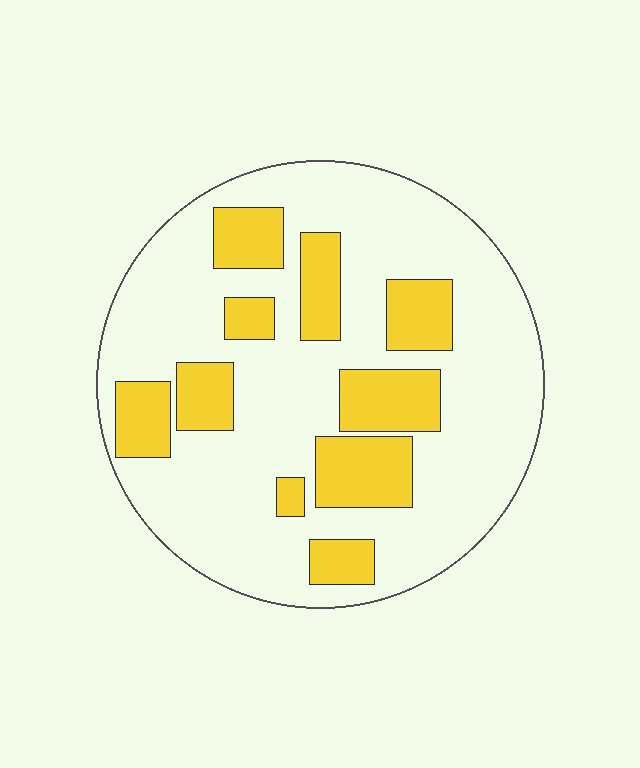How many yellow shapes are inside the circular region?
10.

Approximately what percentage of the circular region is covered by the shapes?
Approximately 25%.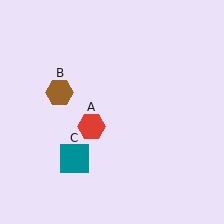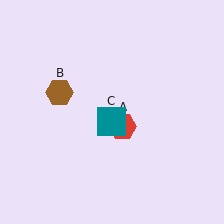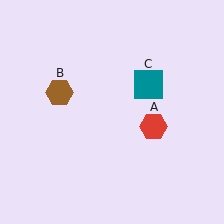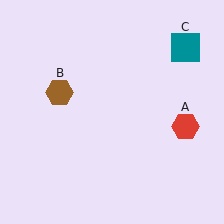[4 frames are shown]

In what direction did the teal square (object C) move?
The teal square (object C) moved up and to the right.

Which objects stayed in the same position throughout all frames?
Brown hexagon (object B) remained stationary.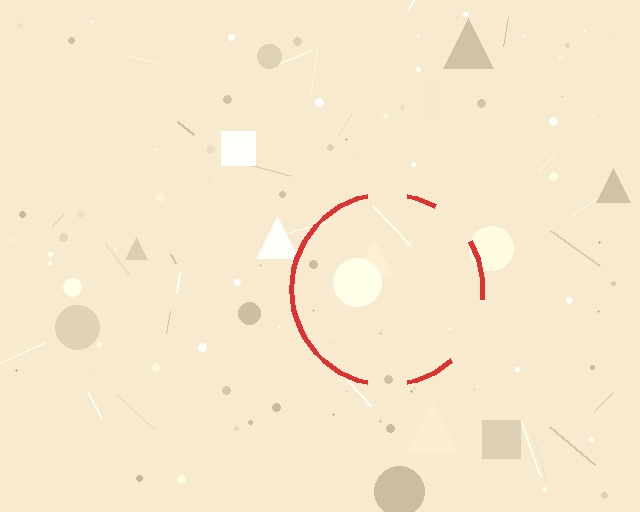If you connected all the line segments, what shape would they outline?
They would outline a circle.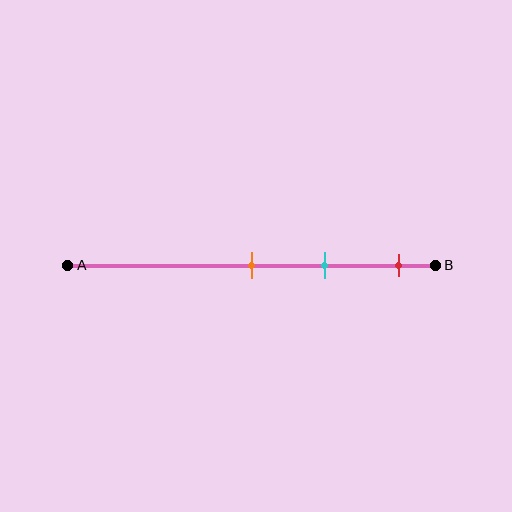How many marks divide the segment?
There are 3 marks dividing the segment.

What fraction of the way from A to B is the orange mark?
The orange mark is approximately 50% (0.5) of the way from A to B.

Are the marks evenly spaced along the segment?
Yes, the marks are approximately evenly spaced.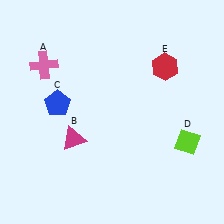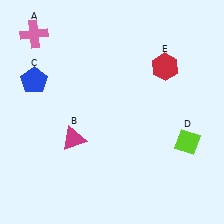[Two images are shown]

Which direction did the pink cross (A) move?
The pink cross (A) moved up.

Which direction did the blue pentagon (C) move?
The blue pentagon (C) moved left.